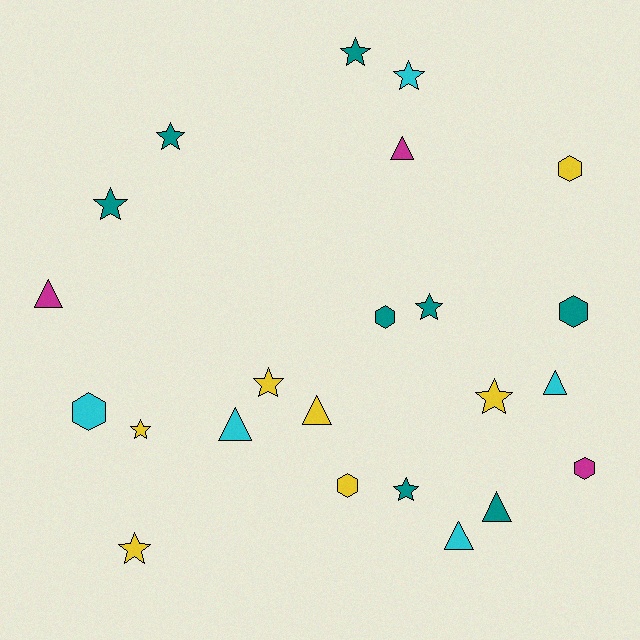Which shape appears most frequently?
Star, with 10 objects.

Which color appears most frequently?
Teal, with 8 objects.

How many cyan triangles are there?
There are 3 cyan triangles.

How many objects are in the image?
There are 23 objects.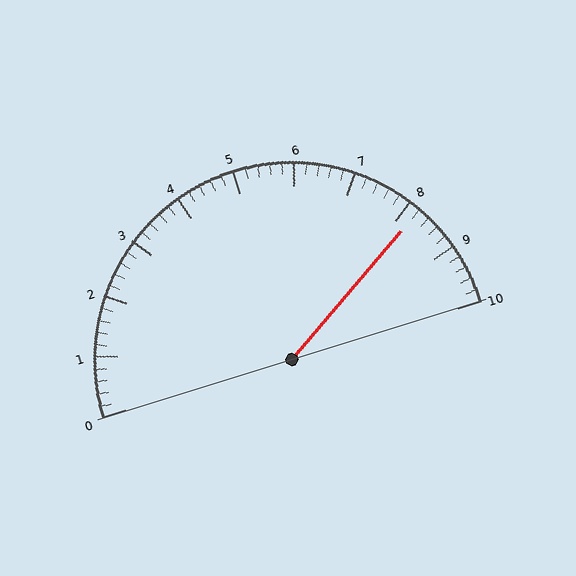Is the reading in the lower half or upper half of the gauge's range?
The reading is in the upper half of the range (0 to 10).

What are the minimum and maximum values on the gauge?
The gauge ranges from 0 to 10.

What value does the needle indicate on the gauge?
The needle indicates approximately 8.2.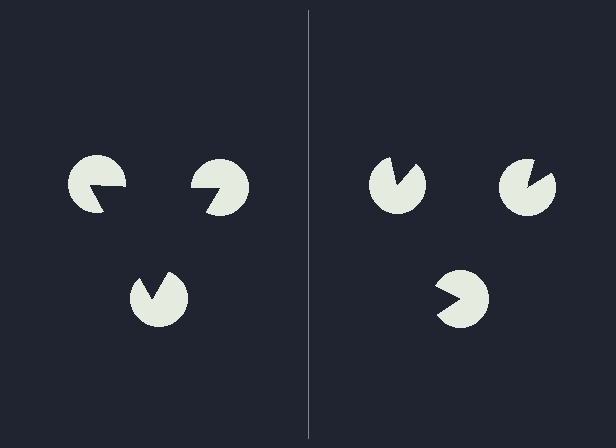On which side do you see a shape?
An illusory triangle appears on the left side. On the right side the wedge cuts are rotated, so no coherent shape forms.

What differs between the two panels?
The pac-man discs are positioned identically on both sides; only the wedge orientations differ. On the left they align to a triangle; on the right they are misaligned.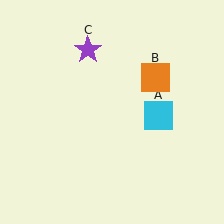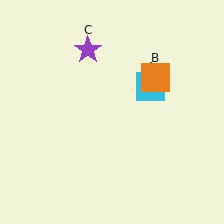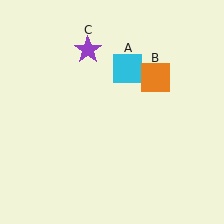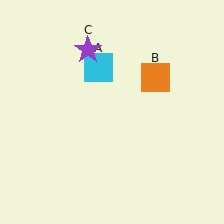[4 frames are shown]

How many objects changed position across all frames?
1 object changed position: cyan square (object A).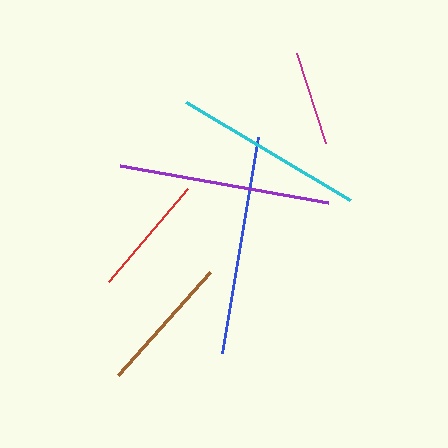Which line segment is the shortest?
The magenta line is the shortest at approximately 95 pixels.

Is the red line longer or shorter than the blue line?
The blue line is longer than the red line.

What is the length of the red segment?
The red segment is approximately 122 pixels long.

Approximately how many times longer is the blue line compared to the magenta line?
The blue line is approximately 2.3 times the length of the magenta line.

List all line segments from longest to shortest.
From longest to shortest: blue, purple, cyan, brown, red, magenta.